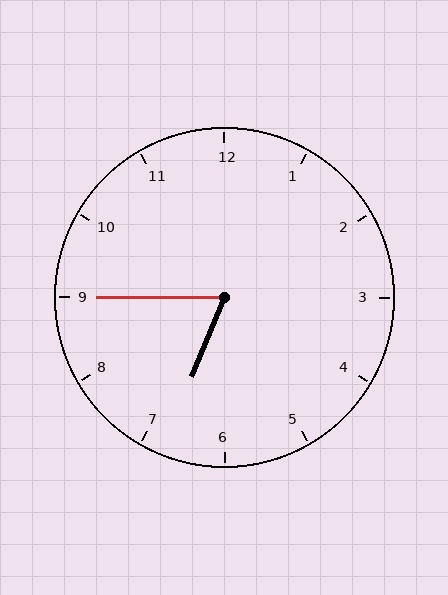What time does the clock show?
6:45.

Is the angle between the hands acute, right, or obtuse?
It is acute.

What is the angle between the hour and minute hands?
Approximately 68 degrees.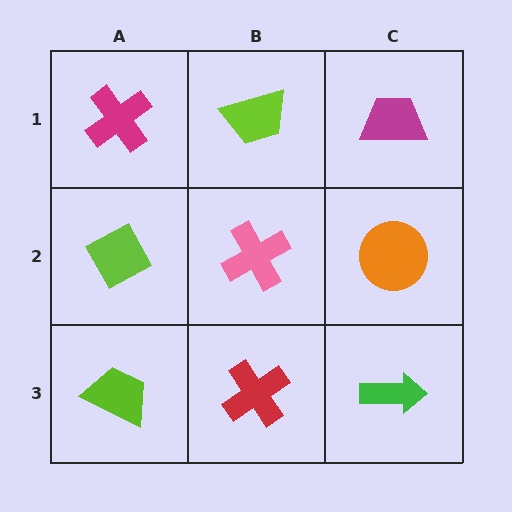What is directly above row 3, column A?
A lime diamond.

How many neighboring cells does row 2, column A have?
3.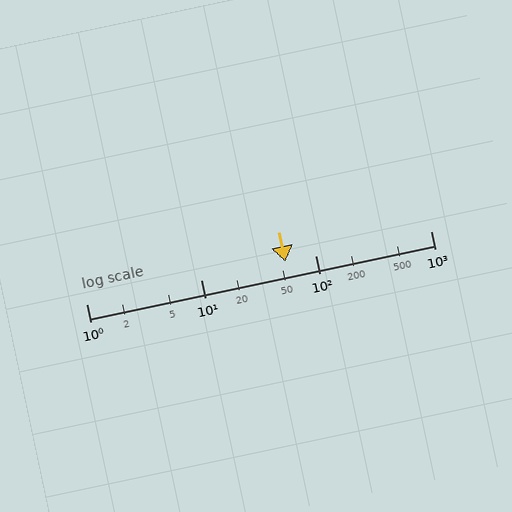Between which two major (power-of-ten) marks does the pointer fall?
The pointer is between 10 and 100.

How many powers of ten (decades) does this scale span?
The scale spans 3 decades, from 1 to 1000.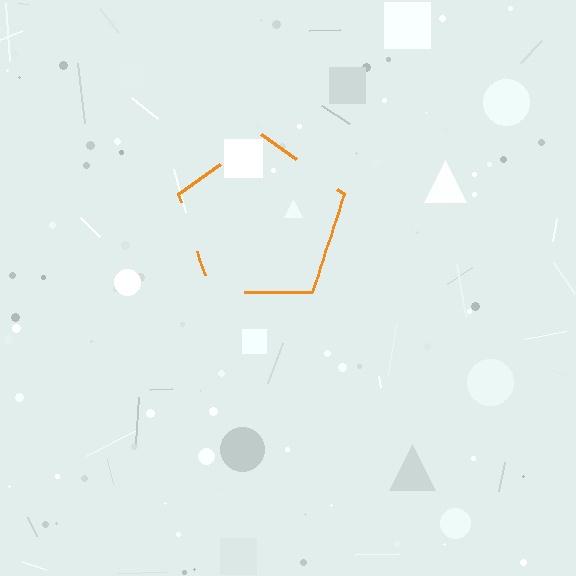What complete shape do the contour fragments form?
The contour fragments form a pentagon.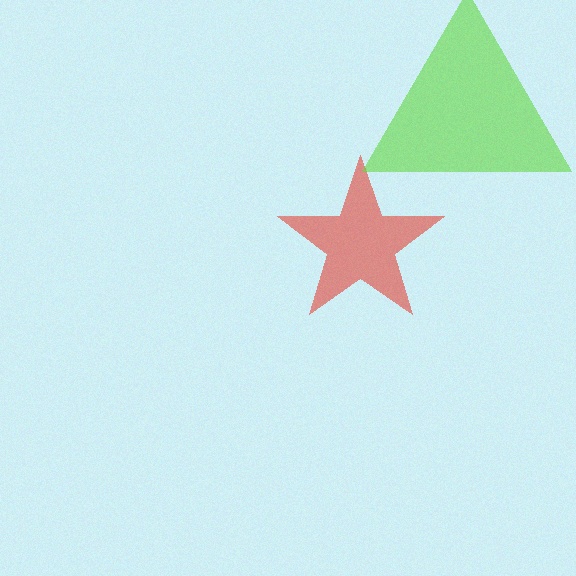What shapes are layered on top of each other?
The layered shapes are: a red star, a lime triangle.